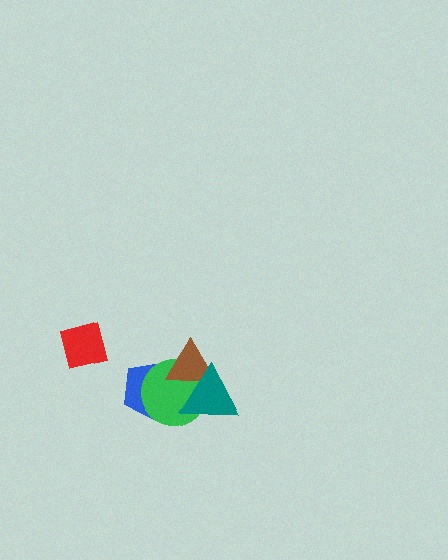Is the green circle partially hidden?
Yes, it is partially covered by another shape.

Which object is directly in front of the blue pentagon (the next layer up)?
The green circle is directly in front of the blue pentagon.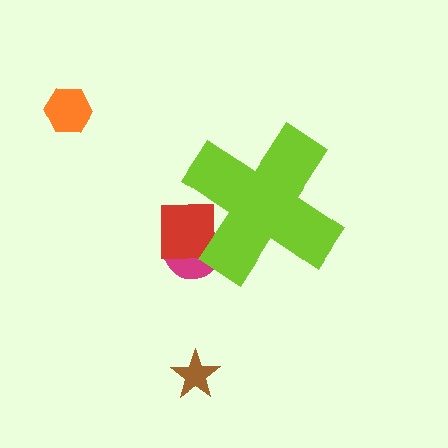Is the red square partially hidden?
Yes, the red square is partially hidden behind the lime cross.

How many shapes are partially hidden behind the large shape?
2 shapes are partially hidden.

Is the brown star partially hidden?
No, the brown star is fully visible.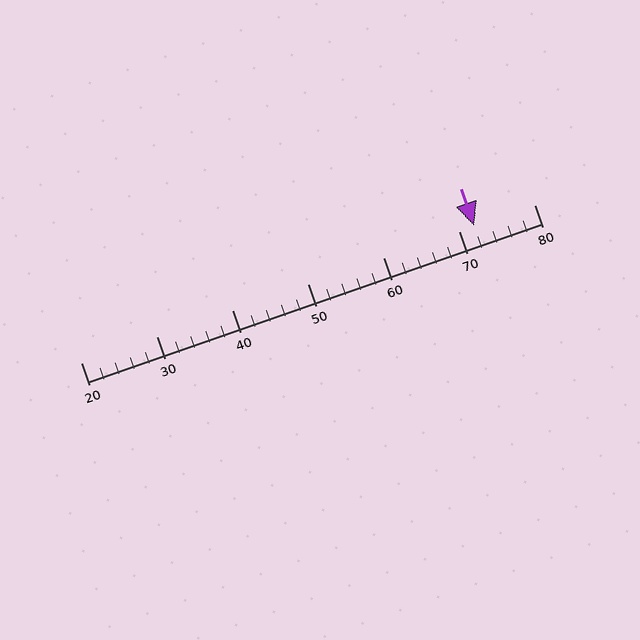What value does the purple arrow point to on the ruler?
The purple arrow points to approximately 72.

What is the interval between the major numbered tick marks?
The major tick marks are spaced 10 units apart.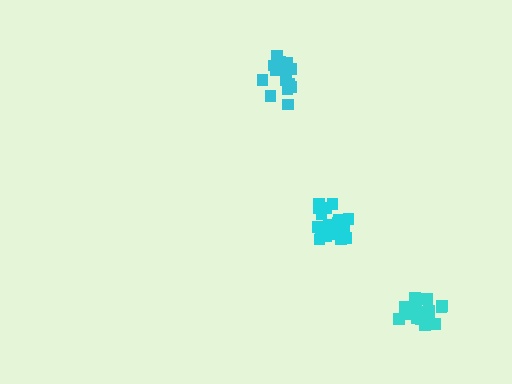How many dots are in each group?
Group 1: 21 dots, Group 2: 15 dots, Group 3: 17 dots (53 total).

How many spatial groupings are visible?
There are 3 spatial groupings.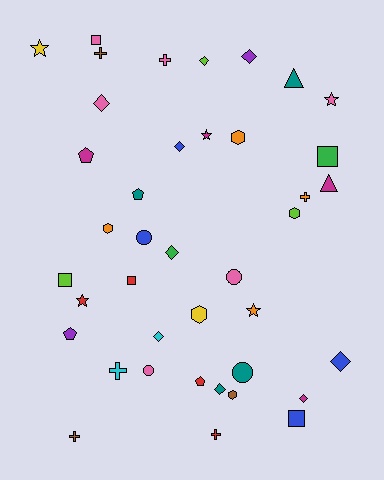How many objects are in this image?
There are 40 objects.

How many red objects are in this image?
There are 4 red objects.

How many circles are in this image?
There are 4 circles.